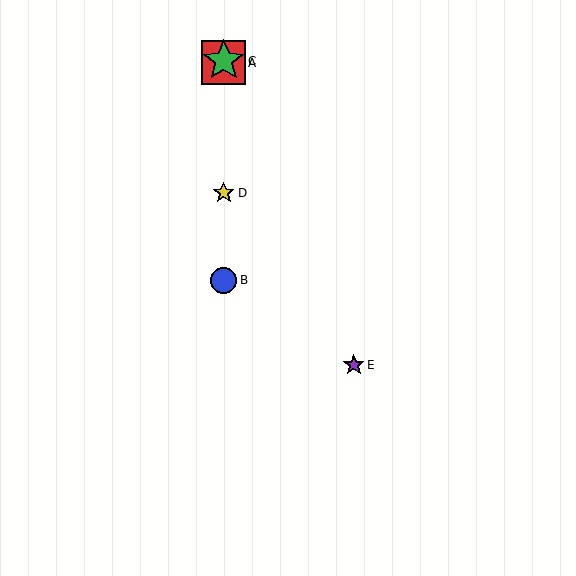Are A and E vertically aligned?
No, A is at x≈224 and E is at x≈354.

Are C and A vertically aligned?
Yes, both are at x≈224.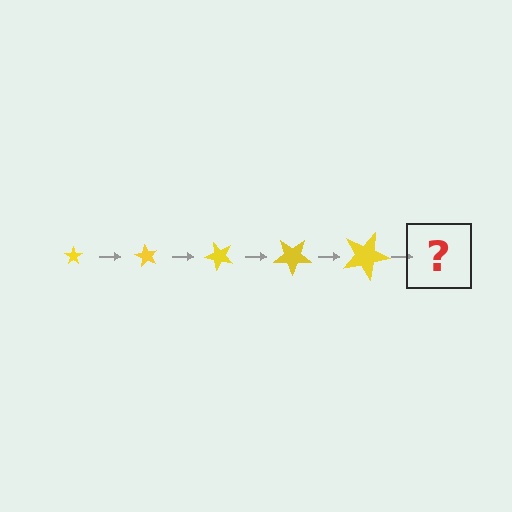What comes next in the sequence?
The next element should be a star, larger than the previous one and rotated 300 degrees from the start.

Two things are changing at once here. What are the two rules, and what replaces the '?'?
The two rules are that the star grows larger each step and it rotates 60 degrees each step. The '?' should be a star, larger than the previous one and rotated 300 degrees from the start.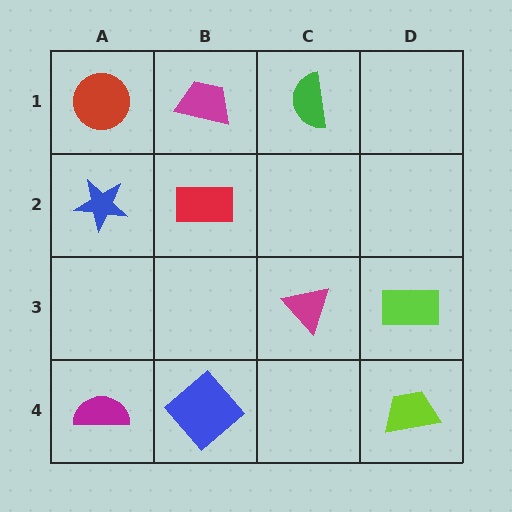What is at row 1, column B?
A magenta trapezoid.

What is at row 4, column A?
A magenta semicircle.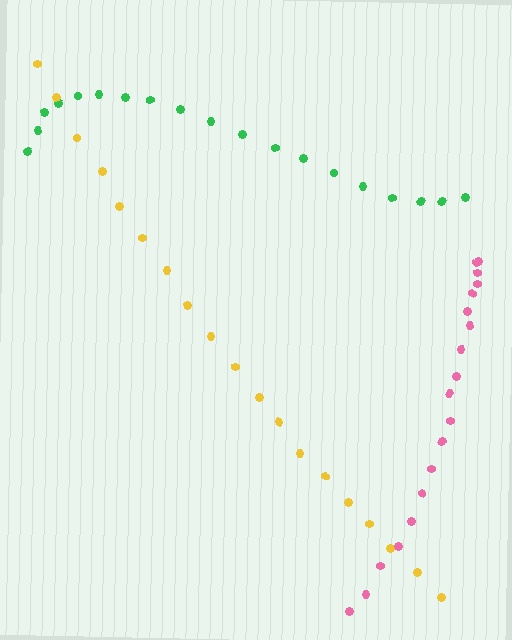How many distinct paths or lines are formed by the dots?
There are 3 distinct paths.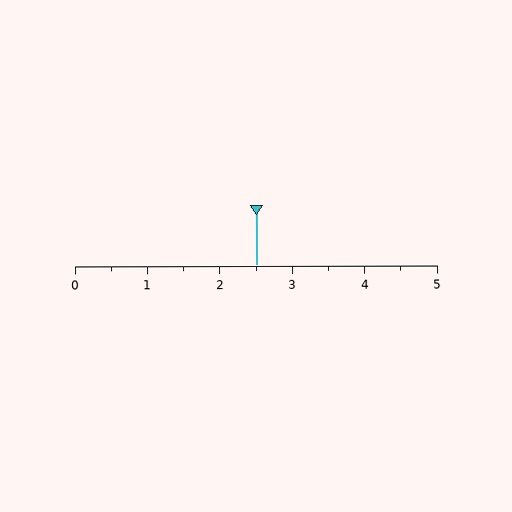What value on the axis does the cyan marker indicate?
The marker indicates approximately 2.5.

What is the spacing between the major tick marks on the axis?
The major ticks are spaced 1 apart.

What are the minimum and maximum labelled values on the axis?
The axis runs from 0 to 5.